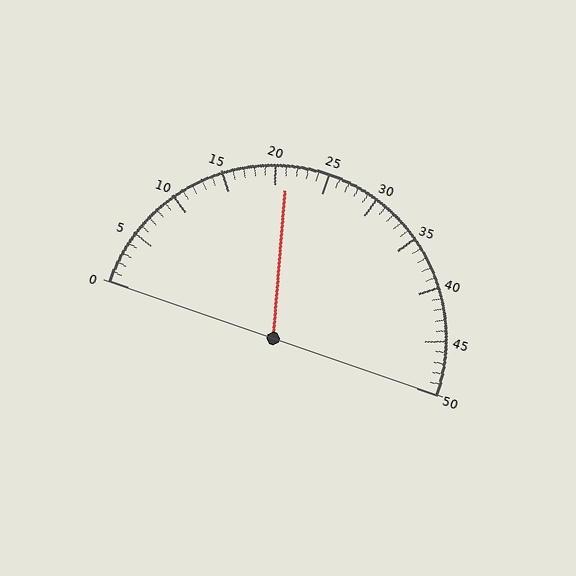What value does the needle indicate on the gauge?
The needle indicates approximately 21.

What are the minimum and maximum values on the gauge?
The gauge ranges from 0 to 50.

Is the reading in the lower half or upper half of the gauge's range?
The reading is in the lower half of the range (0 to 50).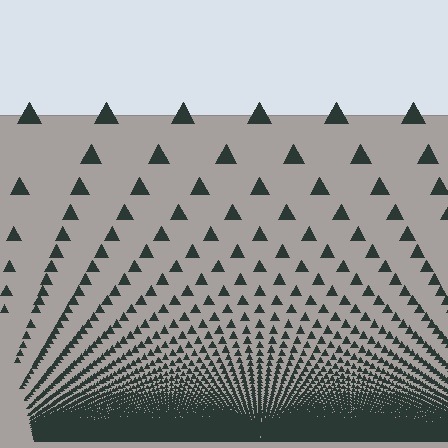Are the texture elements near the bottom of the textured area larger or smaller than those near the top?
Smaller. The gradient is inverted — elements near the bottom are smaller and denser.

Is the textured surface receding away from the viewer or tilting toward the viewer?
The surface appears to tilt toward the viewer. Texture elements get larger and sparser toward the top.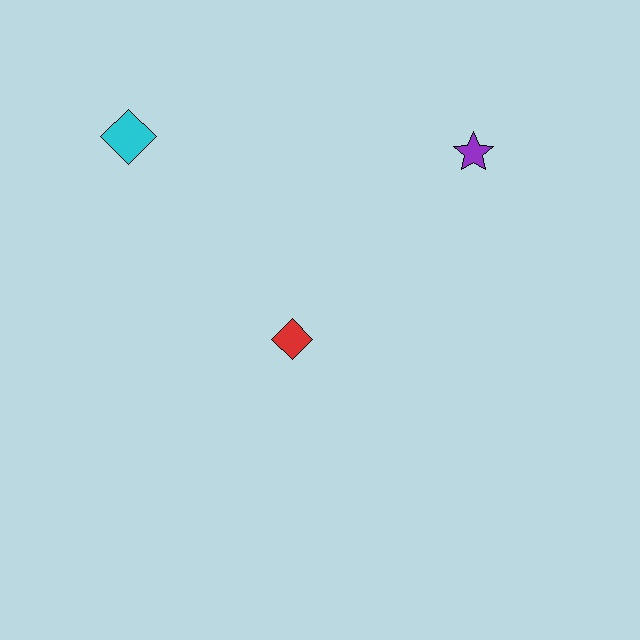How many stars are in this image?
There is 1 star.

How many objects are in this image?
There are 3 objects.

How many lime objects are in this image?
There are no lime objects.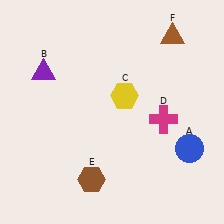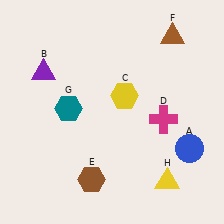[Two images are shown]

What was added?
A teal hexagon (G), a yellow triangle (H) were added in Image 2.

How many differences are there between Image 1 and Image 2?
There are 2 differences between the two images.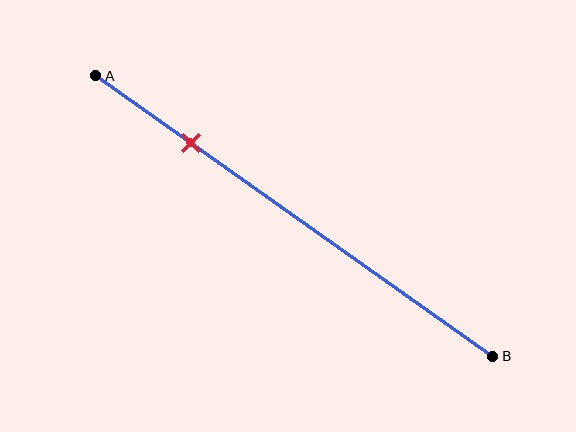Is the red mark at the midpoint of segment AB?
No, the mark is at about 25% from A, not at the 50% midpoint.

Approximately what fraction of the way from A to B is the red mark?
The red mark is approximately 25% of the way from A to B.